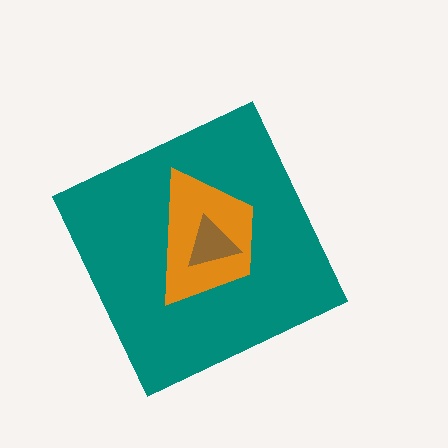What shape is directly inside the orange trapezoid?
The brown triangle.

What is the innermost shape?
The brown triangle.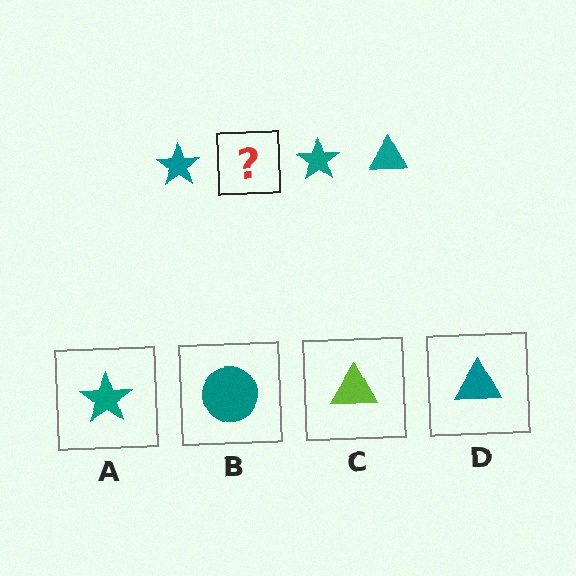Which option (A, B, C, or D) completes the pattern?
D.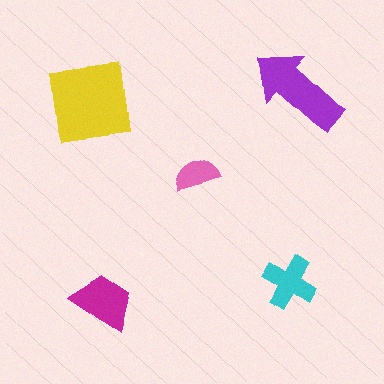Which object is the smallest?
The pink semicircle.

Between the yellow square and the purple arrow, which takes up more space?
The yellow square.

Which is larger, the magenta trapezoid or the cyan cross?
The magenta trapezoid.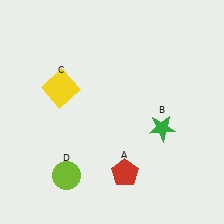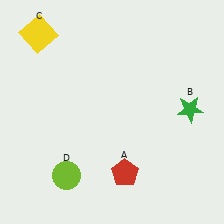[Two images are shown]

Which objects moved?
The objects that moved are: the green star (B), the yellow square (C).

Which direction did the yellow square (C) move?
The yellow square (C) moved up.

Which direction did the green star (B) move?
The green star (B) moved right.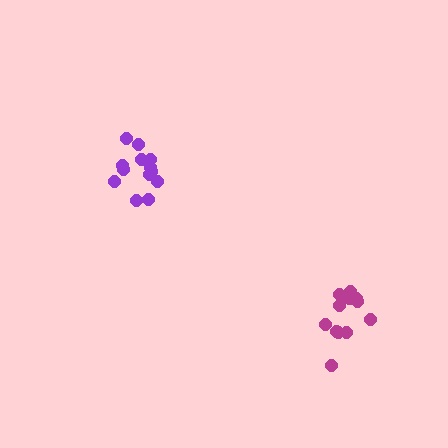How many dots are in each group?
Group 1: 13 dots, Group 2: 14 dots (27 total).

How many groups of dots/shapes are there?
There are 2 groups.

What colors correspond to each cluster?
The clusters are colored: magenta, purple.